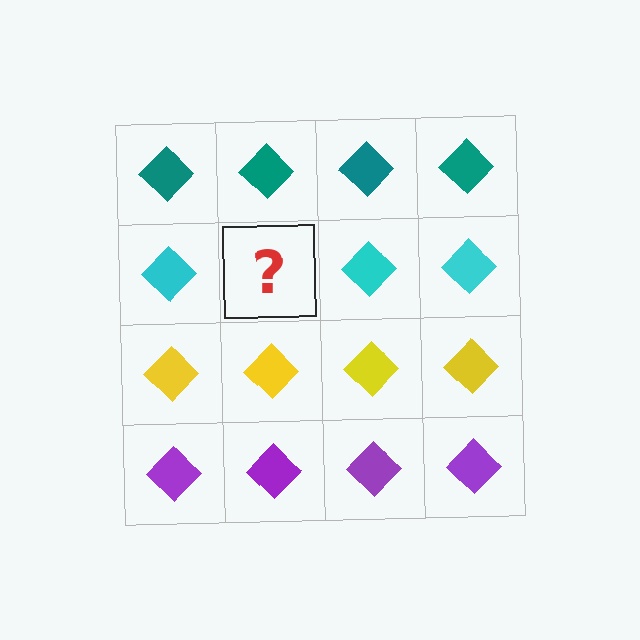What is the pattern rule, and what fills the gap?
The rule is that each row has a consistent color. The gap should be filled with a cyan diamond.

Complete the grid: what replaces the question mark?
The question mark should be replaced with a cyan diamond.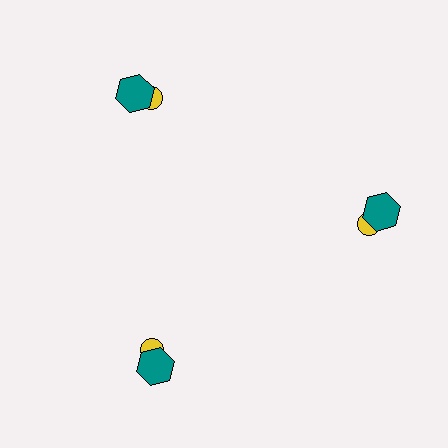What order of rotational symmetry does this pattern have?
This pattern has 3-fold rotational symmetry.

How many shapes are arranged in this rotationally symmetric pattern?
There are 6 shapes, arranged in 3 groups of 2.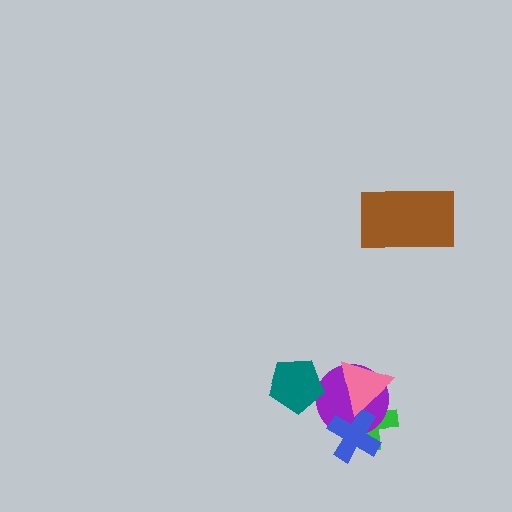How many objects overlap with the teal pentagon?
1 object overlaps with the teal pentagon.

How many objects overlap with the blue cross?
3 objects overlap with the blue cross.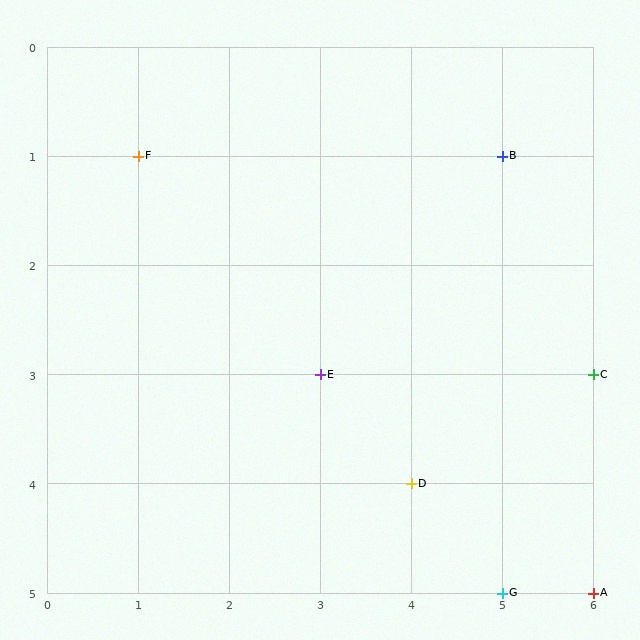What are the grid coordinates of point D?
Point D is at grid coordinates (4, 4).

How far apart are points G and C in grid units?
Points G and C are 1 column and 2 rows apart (about 2.2 grid units diagonally).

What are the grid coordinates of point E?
Point E is at grid coordinates (3, 3).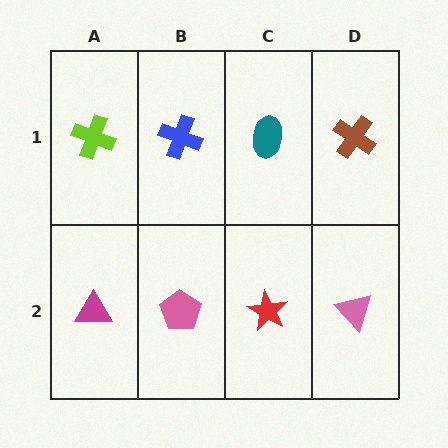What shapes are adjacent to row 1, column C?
A red star (row 2, column C), a blue cross (row 1, column B), a brown cross (row 1, column D).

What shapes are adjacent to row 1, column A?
A magenta triangle (row 2, column A), a blue cross (row 1, column B).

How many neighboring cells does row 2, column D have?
2.